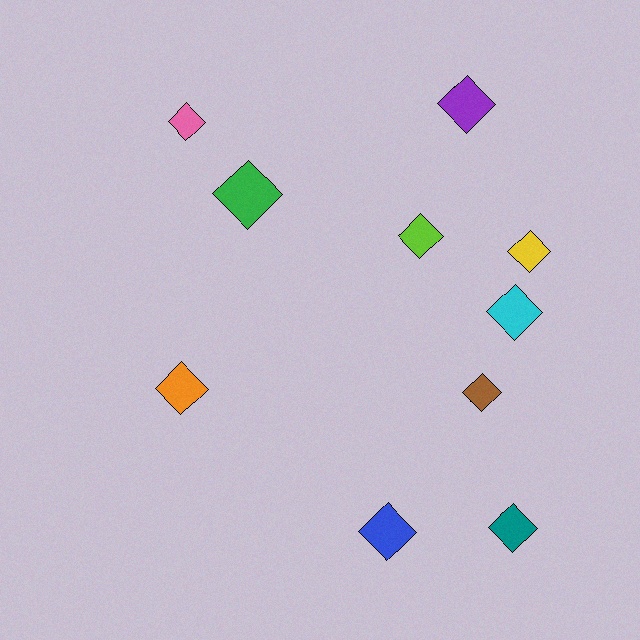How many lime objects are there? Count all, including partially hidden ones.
There is 1 lime object.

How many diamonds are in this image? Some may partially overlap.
There are 10 diamonds.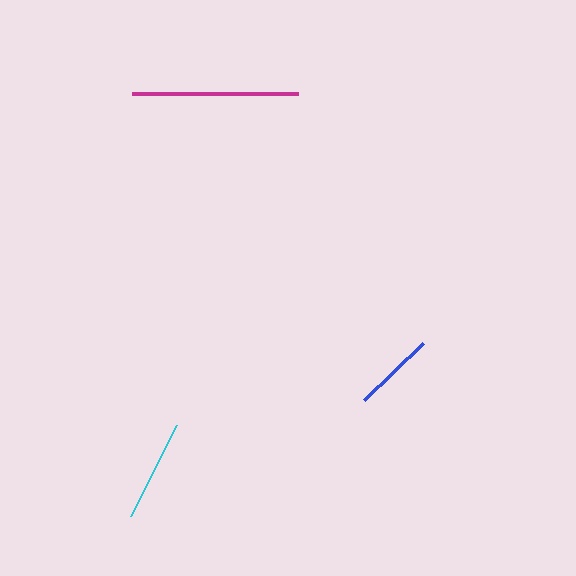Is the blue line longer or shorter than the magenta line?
The magenta line is longer than the blue line.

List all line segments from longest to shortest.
From longest to shortest: magenta, cyan, blue.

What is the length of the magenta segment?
The magenta segment is approximately 166 pixels long.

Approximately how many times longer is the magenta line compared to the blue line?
The magenta line is approximately 2.0 times the length of the blue line.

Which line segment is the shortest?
The blue line is the shortest at approximately 82 pixels.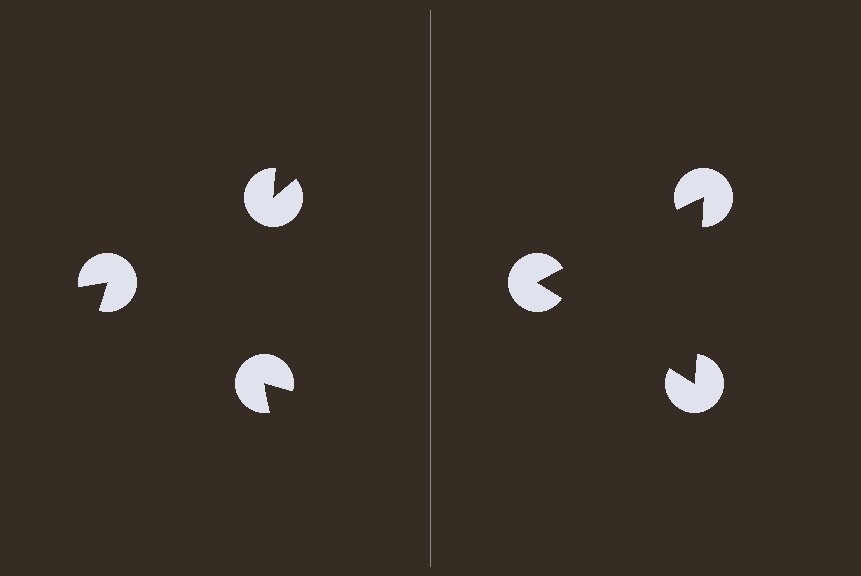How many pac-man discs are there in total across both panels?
6 — 3 on each side.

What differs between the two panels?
The pac-man discs are positioned identically on both sides; only the wedge orientations differ. On the right they align to a triangle; on the left they are misaligned.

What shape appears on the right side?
An illusory triangle.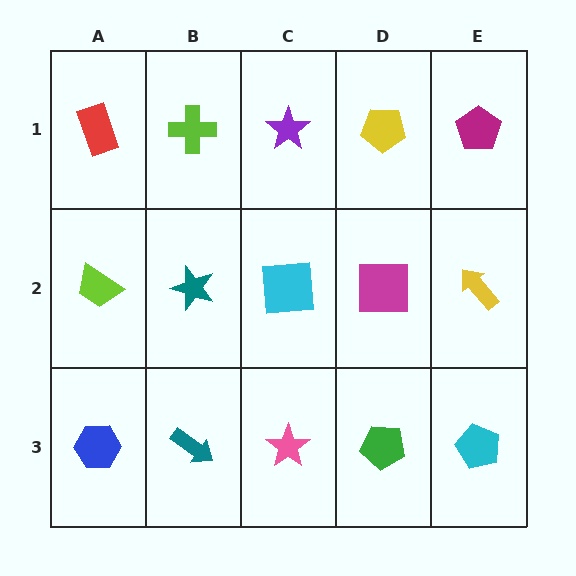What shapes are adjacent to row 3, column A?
A lime trapezoid (row 2, column A), a teal arrow (row 3, column B).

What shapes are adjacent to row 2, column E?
A magenta pentagon (row 1, column E), a cyan pentagon (row 3, column E), a magenta square (row 2, column D).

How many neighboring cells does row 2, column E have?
3.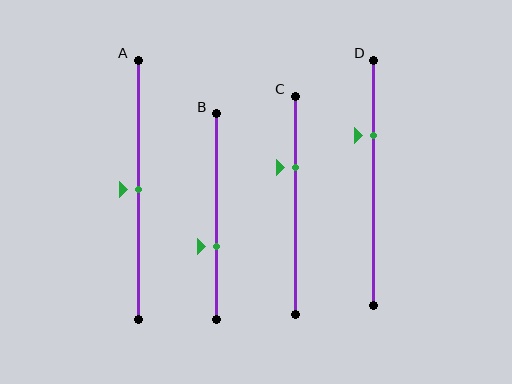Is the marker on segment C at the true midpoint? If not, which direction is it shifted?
No, the marker on segment C is shifted upward by about 17% of the segment length.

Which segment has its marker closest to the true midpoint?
Segment A has its marker closest to the true midpoint.